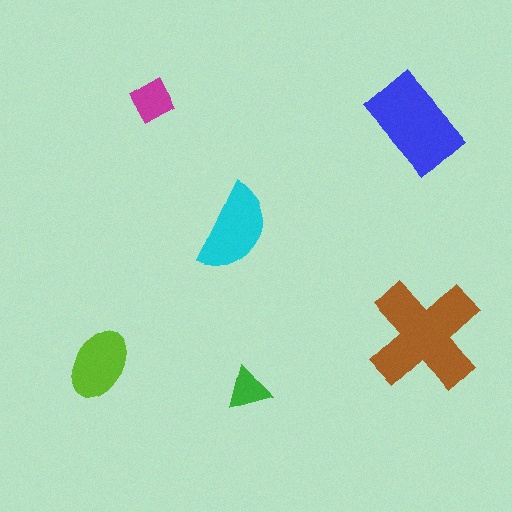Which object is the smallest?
The green triangle.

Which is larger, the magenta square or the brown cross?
The brown cross.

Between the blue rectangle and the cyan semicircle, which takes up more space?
The blue rectangle.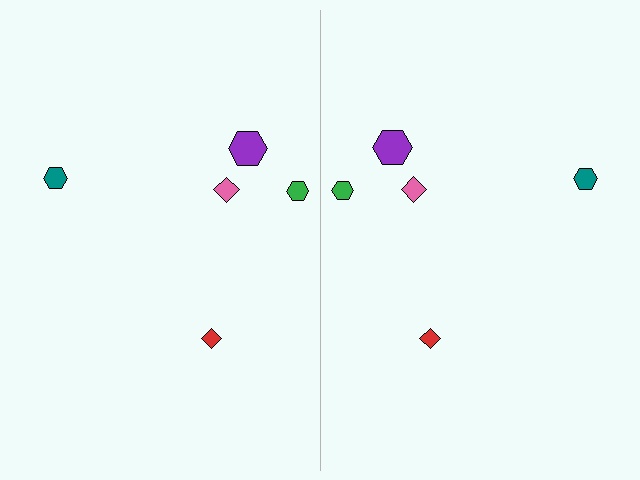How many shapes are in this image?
There are 10 shapes in this image.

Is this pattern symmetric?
Yes, this pattern has bilateral (reflection) symmetry.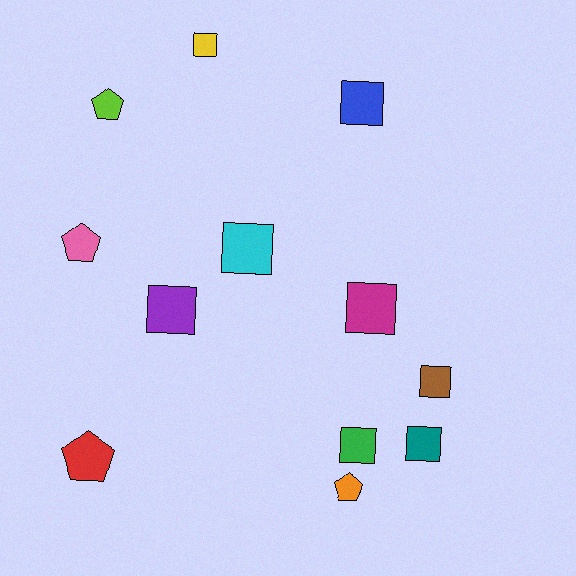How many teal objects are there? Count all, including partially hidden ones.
There is 1 teal object.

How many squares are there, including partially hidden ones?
There are 8 squares.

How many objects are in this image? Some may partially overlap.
There are 12 objects.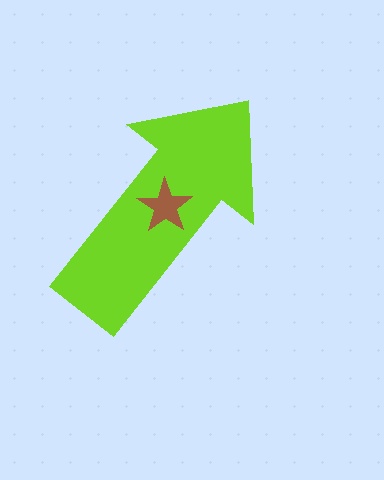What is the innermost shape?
The brown star.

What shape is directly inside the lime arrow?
The brown star.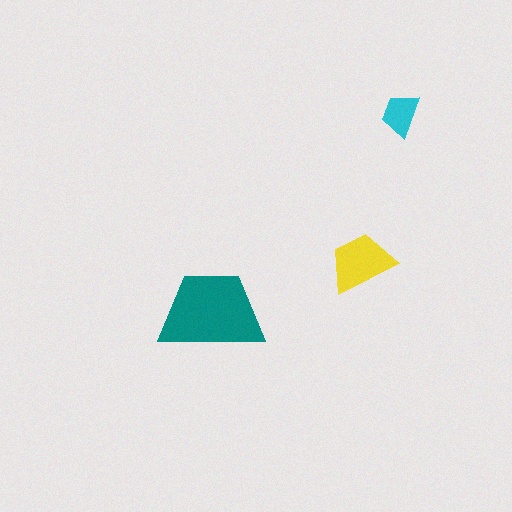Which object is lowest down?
The teal trapezoid is bottommost.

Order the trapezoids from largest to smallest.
the teal one, the yellow one, the cyan one.